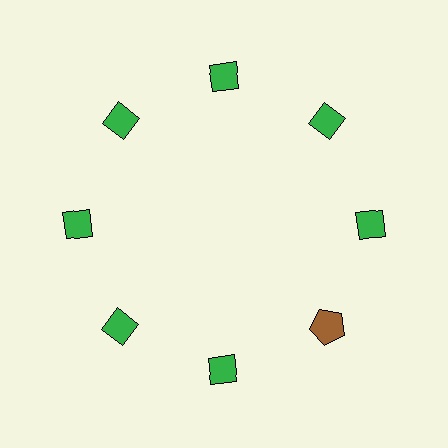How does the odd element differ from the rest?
It differs in both color (brown instead of green) and shape (pentagon instead of diamond).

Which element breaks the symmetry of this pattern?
The brown pentagon at roughly the 4 o'clock position breaks the symmetry. All other shapes are green diamonds.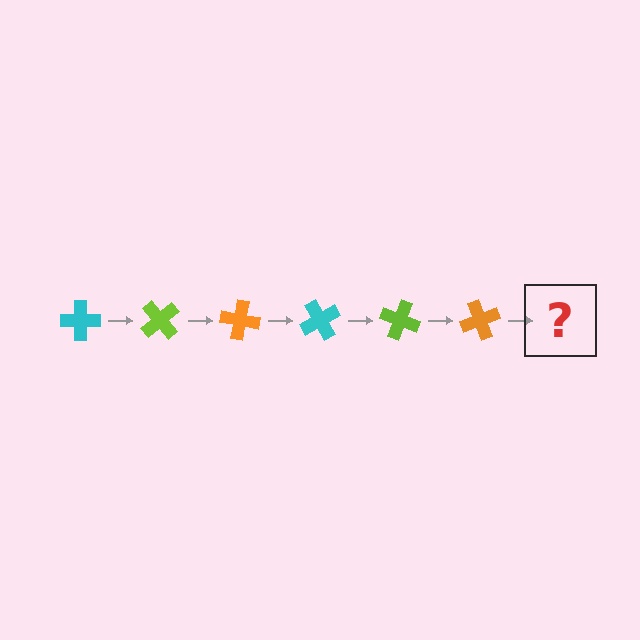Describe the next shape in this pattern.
It should be a cyan cross, rotated 300 degrees from the start.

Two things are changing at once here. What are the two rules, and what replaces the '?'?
The two rules are that it rotates 50 degrees each step and the color cycles through cyan, lime, and orange. The '?' should be a cyan cross, rotated 300 degrees from the start.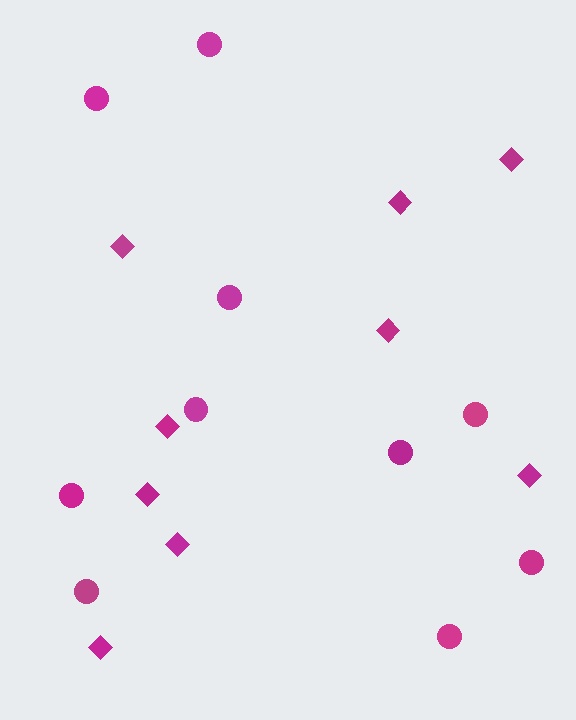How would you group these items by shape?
There are 2 groups: one group of diamonds (9) and one group of circles (10).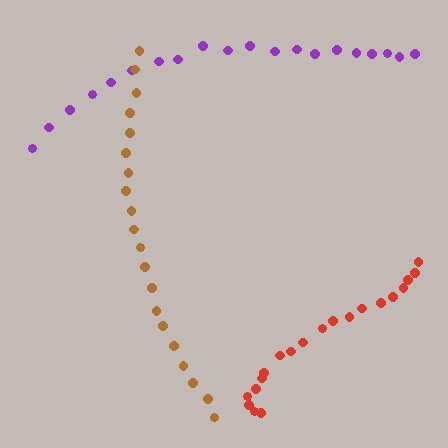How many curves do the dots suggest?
There are 3 distinct paths.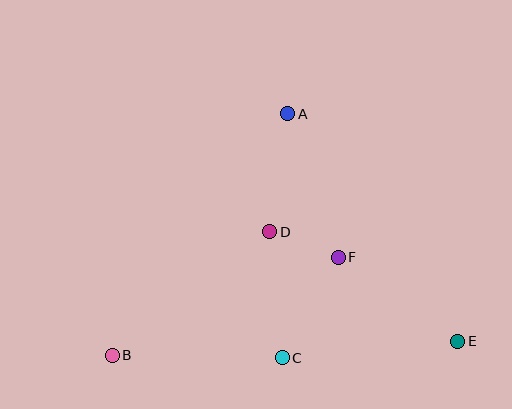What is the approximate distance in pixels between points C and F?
The distance between C and F is approximately 115 pixels.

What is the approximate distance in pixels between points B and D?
The distance between B and D is approximately 200 pixels.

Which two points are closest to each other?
Points D and F are closest to each other.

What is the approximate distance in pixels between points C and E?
The distance between C and E is approximately 176 pixels.